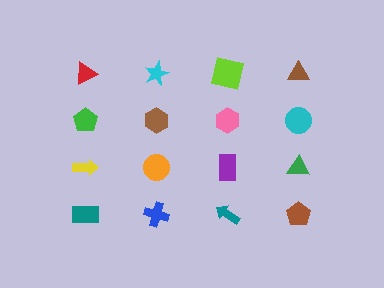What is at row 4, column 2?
A blue cross.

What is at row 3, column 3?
A purple rectangle.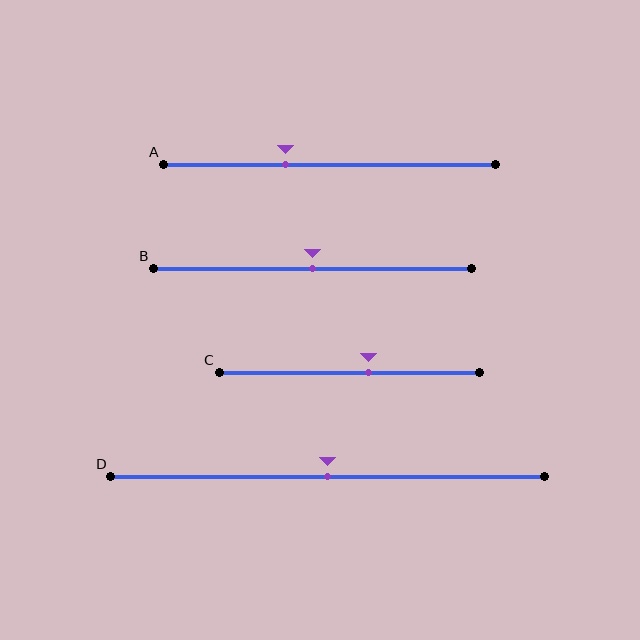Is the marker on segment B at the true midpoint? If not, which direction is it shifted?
Yes, the marker on segment B is at the true midpoint.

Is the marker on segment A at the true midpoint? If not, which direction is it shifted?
No, the marker on segment A is shifted to the left by about 13% of the segment length.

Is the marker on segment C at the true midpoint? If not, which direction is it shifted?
No, the marker on segment C is shifted to the right by about 7% of the segment length.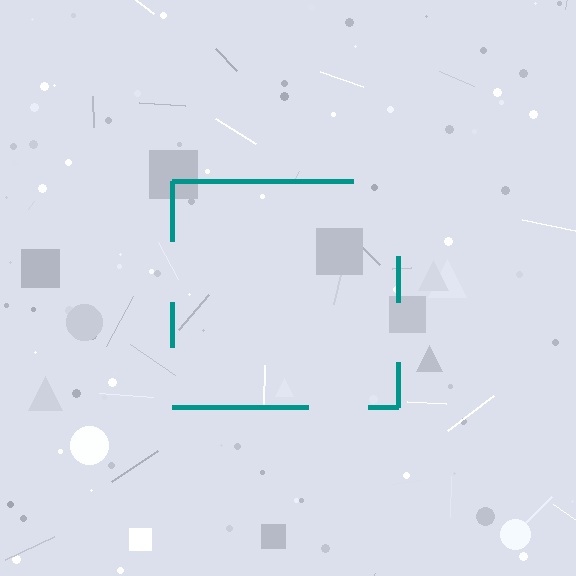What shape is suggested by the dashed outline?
The dashed outline suggests a square.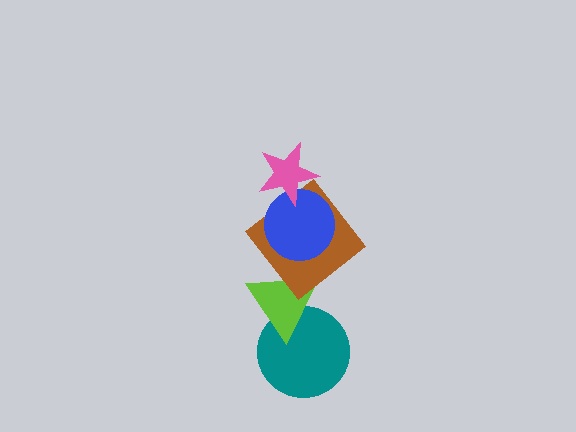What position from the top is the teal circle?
The teal circle is 5th from the top.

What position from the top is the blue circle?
The blue circle is 2nd from the top.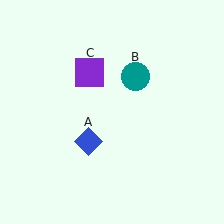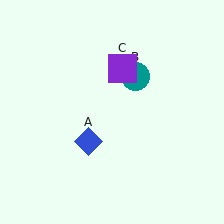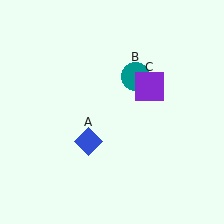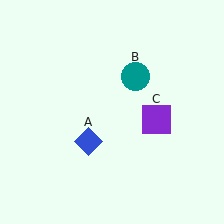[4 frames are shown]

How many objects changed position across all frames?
1 object changed position: purple square (object C).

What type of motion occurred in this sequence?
The purple square (object C) rotated clockwise around the center of the scene.